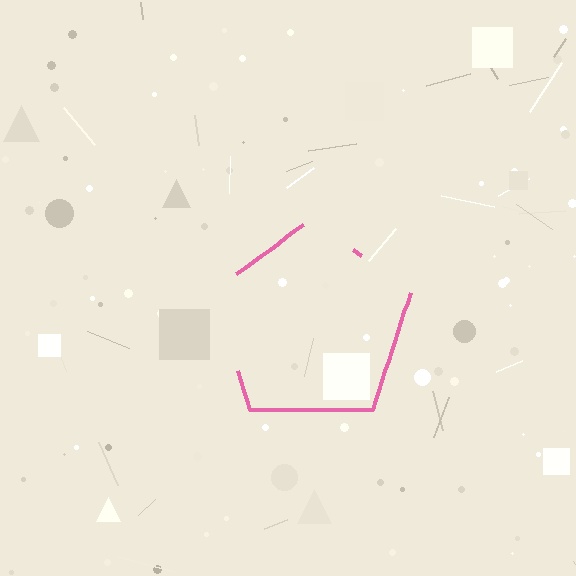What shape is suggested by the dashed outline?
The dashed outline suggests a pentagon.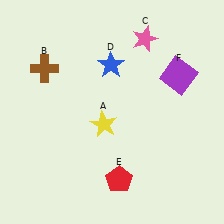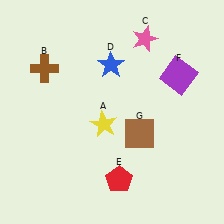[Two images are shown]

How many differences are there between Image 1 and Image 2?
There is 1 difference between the two images.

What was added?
A brown square (G) was added in Image 2.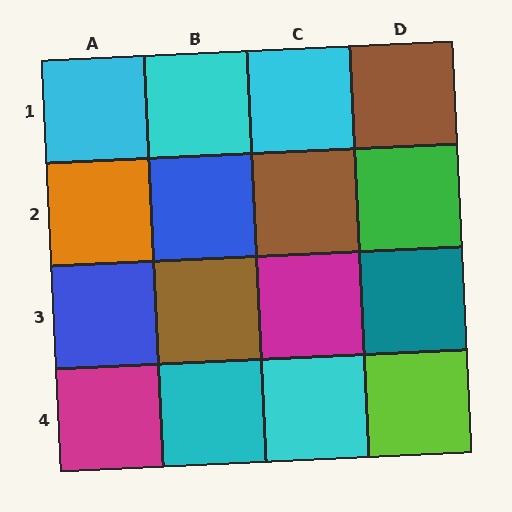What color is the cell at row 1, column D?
Brown.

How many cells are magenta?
2 cells are magenta.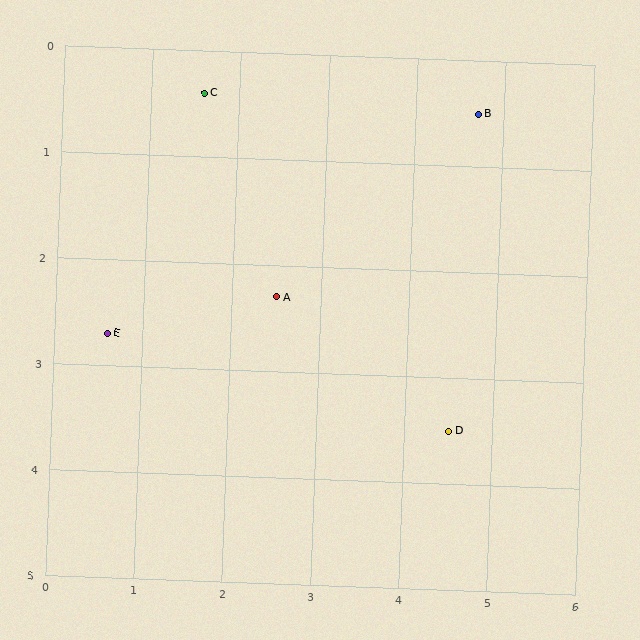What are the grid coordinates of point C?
Point C is at approximately (1.6, 0.4).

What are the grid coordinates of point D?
Point D is at approximately (4.5, 3.5).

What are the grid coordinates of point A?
Point A is at approximately (2.5, 2.3).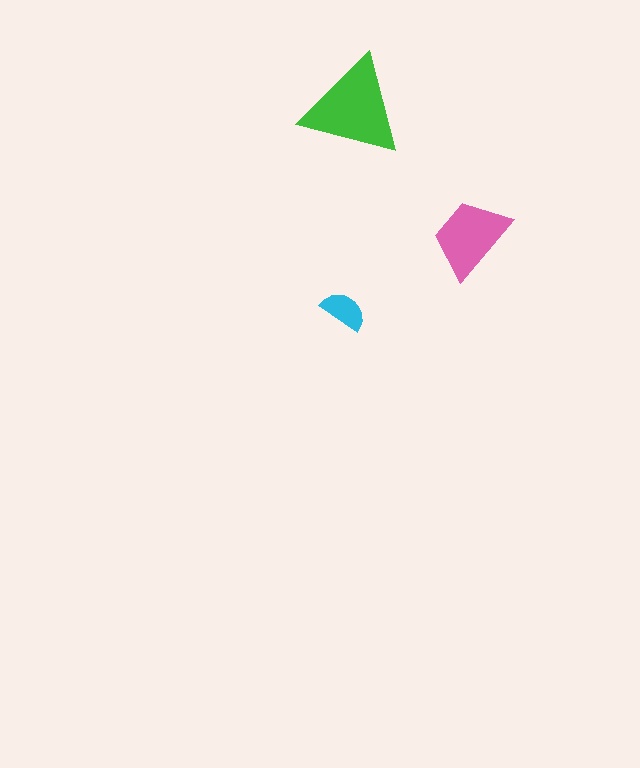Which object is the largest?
The green triangle.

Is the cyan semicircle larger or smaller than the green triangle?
Smaller.